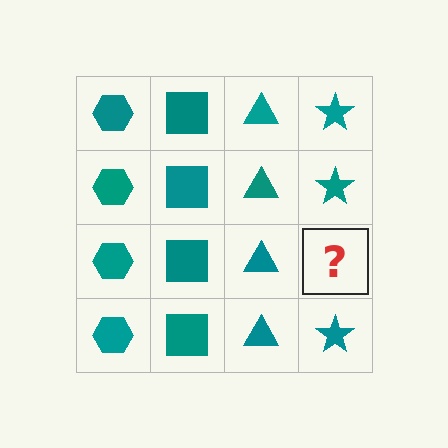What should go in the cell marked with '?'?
The missing cell should contain a teal star.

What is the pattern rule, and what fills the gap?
The rule is that each column has a consistent shape. The gap should be filled with a teal star.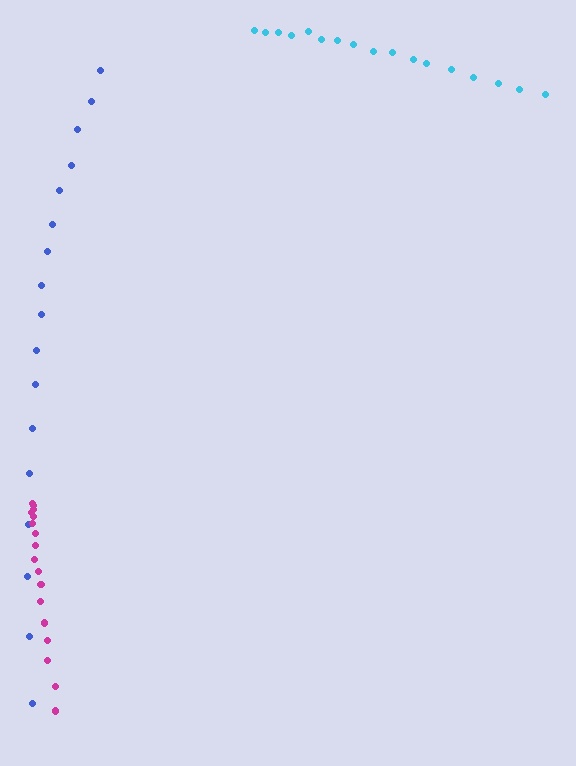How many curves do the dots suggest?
There are 3 distinct paths.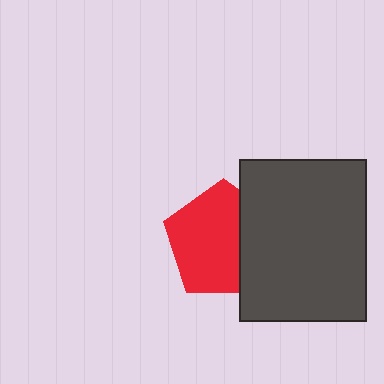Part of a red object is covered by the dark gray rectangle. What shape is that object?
It is a pentagon.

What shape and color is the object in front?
The object in front is a dark gray rectangle.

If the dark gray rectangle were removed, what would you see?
You would see the complete red pentagon.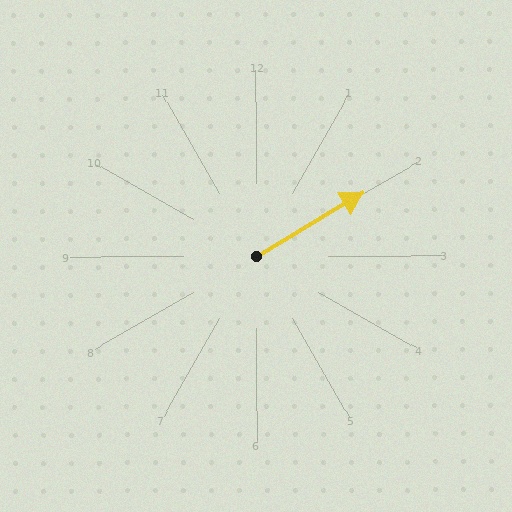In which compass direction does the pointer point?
Northeast.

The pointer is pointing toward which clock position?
Roughly 2 o'clock.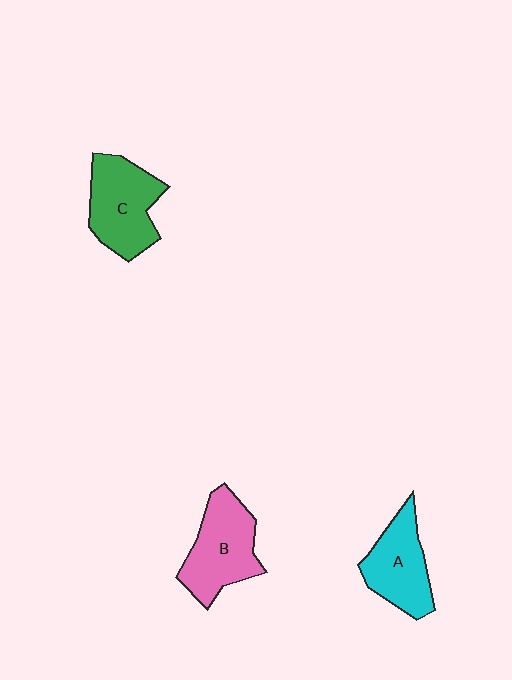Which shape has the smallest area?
Shape A (cyan).